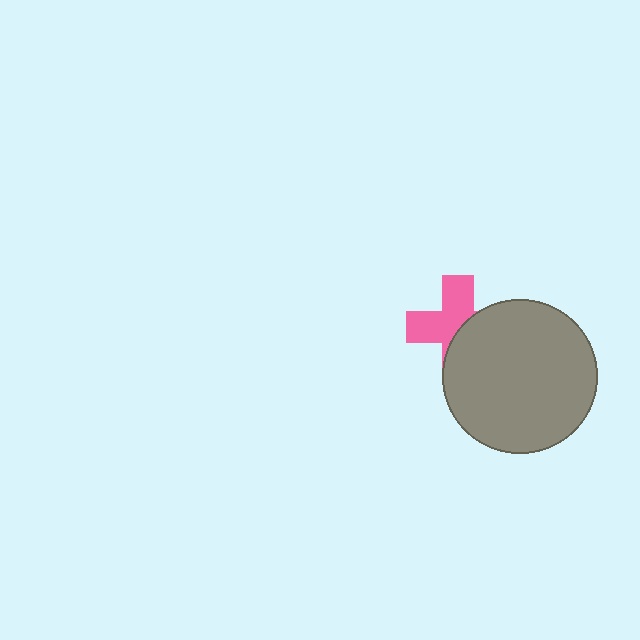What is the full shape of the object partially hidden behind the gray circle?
The partially hidden object is a pink cross.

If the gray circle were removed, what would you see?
You would see the complete pink cross.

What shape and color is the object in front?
The object in front is a gray circle.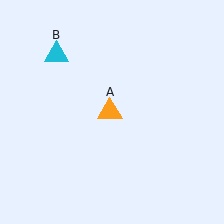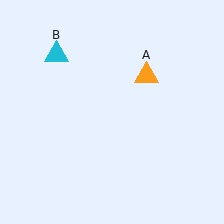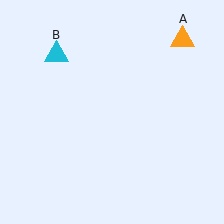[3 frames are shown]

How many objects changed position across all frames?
1 object changed position: orange triangle (object A).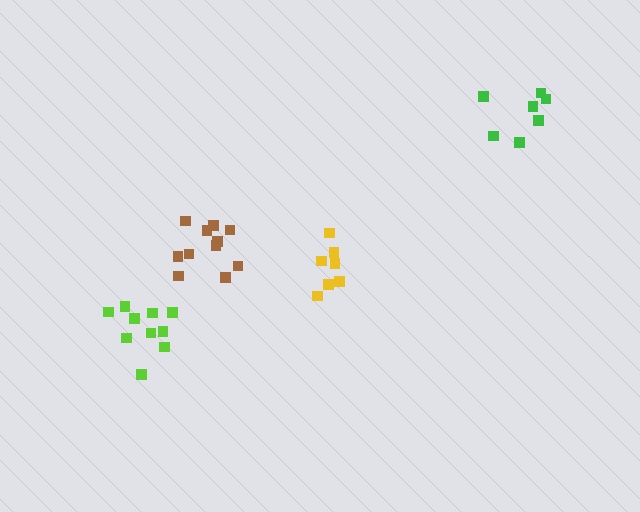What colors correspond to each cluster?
The clusters are colored: brown, green, lime, yellow.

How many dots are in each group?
Group 1: 11 dots, Group 2: 7 dots, Group 3: 10 dots, Group 4: 7 dots (35 total).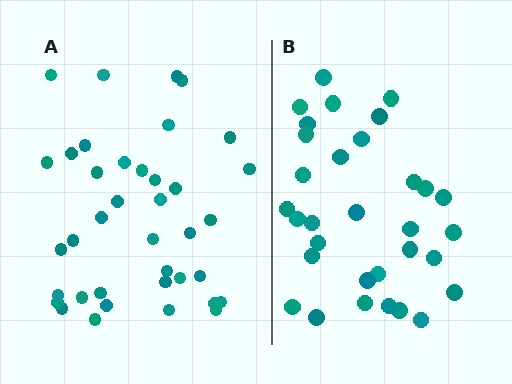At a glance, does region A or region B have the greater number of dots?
Region A (the left region) has more dots.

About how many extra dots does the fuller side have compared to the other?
Region A has about 6 more dots than region B.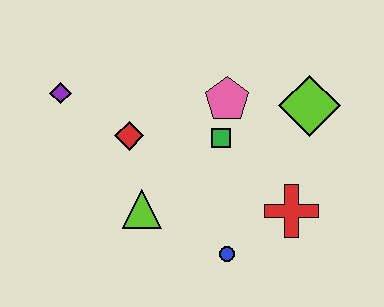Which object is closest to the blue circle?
The red cross is closest to the blue circle.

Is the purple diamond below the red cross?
No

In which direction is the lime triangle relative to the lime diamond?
The lime triangle is to the left of the lime diamond.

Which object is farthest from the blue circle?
The purple diamond is farthest from the blue circle.